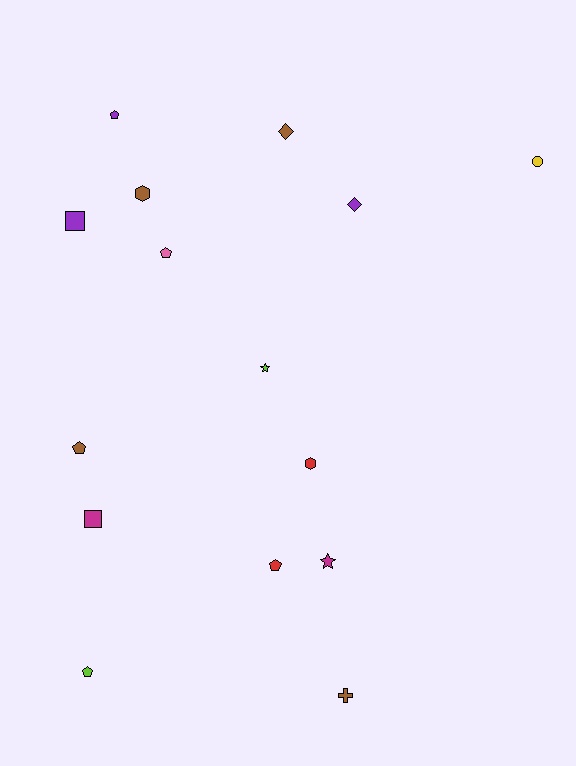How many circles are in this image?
There is 1 circle.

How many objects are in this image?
There are 15 objects.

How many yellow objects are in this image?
There is 1 yellow object.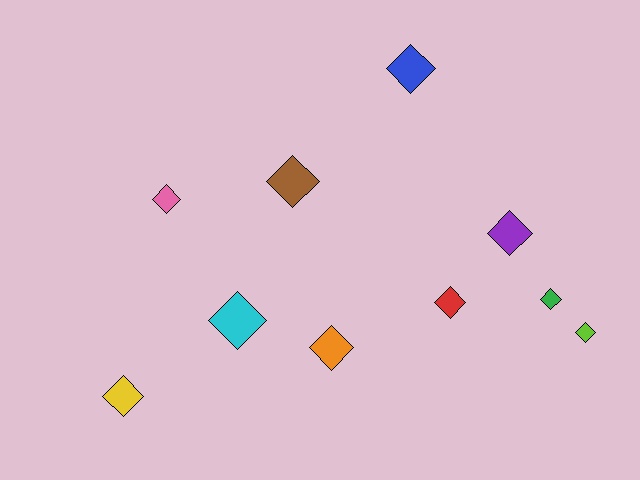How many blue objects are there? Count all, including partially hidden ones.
There is 1 blue object.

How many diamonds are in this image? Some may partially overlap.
There are 10 diamonds.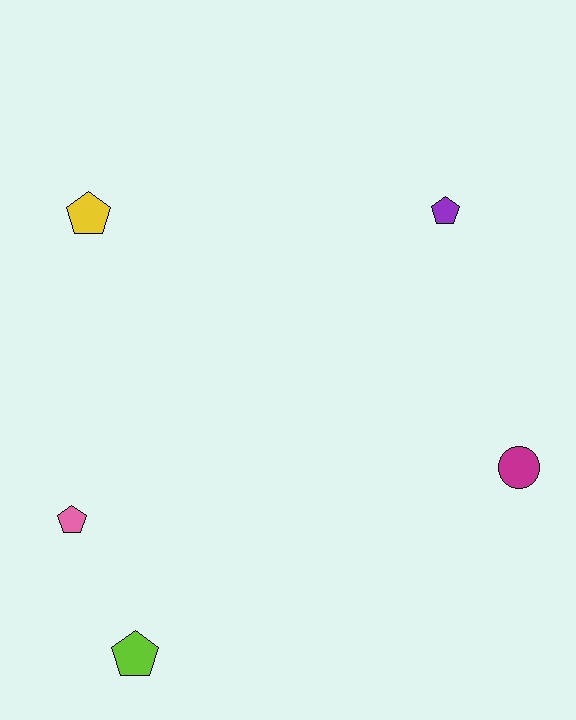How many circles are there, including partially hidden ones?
There is 1 circle.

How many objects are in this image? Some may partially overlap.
There are 5 objects.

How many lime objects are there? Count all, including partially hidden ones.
There is 1 lime object.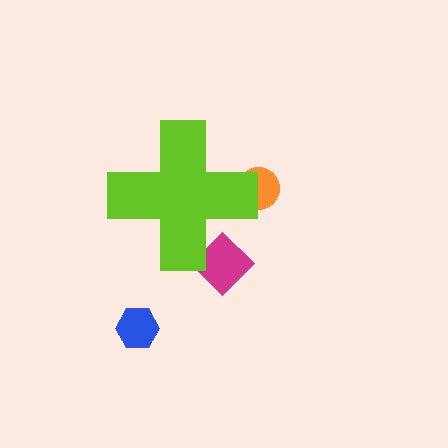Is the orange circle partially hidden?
Yes, the orange circle is partially hidden behind the lime cross.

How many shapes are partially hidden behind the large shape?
2 shapes are partially hidden.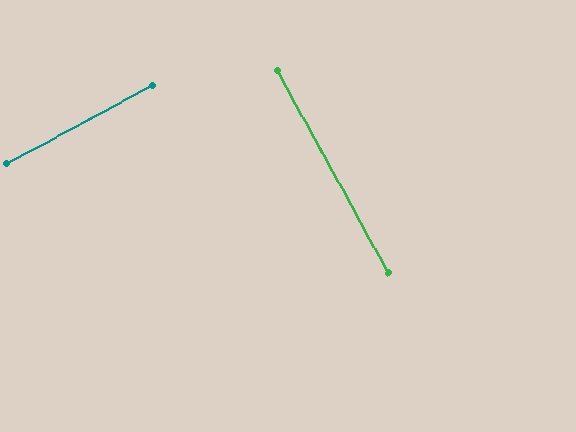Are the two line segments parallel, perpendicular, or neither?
Perpendicular — they meet at approximately 90°.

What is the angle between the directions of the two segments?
Approximately 90 degrees.